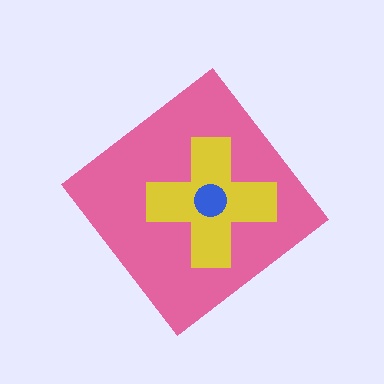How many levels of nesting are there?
3.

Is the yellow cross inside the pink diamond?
Yes.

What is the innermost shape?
The blue circle.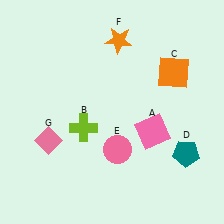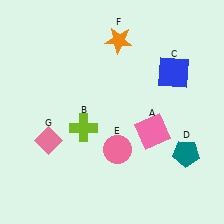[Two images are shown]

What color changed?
The square (C) changed from orange in Image 1 to blue in Image 2.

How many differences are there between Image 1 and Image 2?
There is 1 difference between the two images.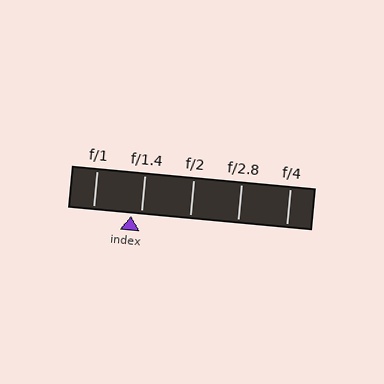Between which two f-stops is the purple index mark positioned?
The index mark is between f/1 and f/1.4.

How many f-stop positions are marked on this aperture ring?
There are 5 f-stop positions marked.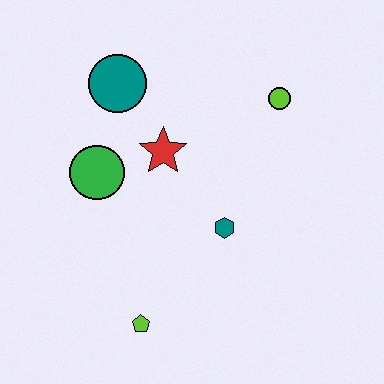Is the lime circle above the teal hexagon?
Yes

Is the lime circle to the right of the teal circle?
Yes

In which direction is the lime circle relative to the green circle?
The lime circle is to the right of the green circle.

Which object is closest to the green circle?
The red star is closest to the green circle.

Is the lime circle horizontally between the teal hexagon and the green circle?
No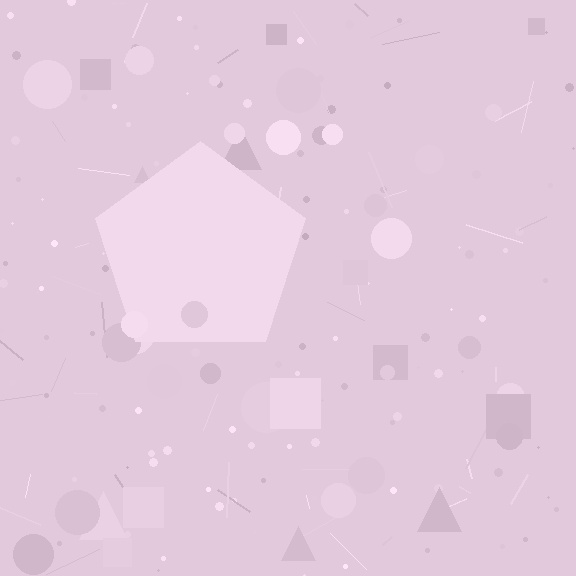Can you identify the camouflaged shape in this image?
The camouflaged shape is a pentagon.